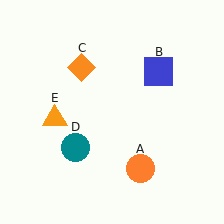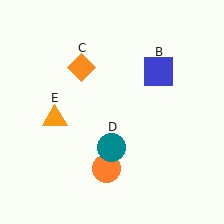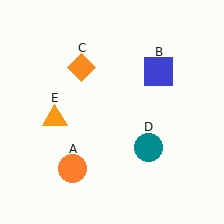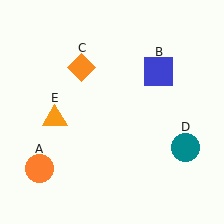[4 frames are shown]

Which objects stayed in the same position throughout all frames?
Blue square (object B) and orange diamond (object C) and orange triangle (object E) remained stationary.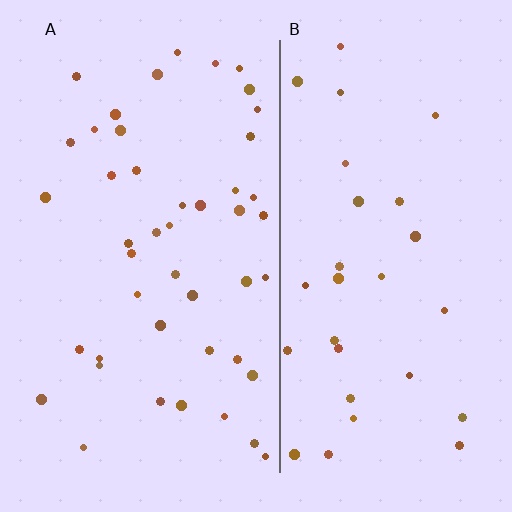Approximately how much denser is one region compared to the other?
Approximately 1.5× — region A over region B.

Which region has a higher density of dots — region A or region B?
A (the left).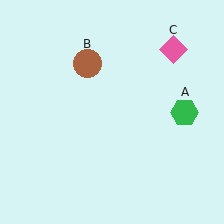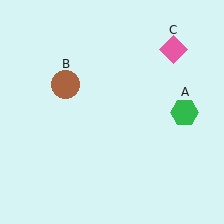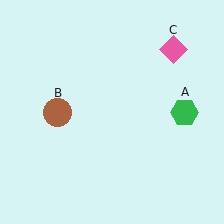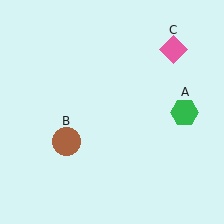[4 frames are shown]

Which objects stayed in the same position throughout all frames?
Green hexagon (object A) and pink diamond (object C) remained stationary.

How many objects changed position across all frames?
1 object changed position: brown circle (object B).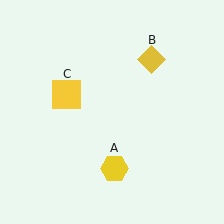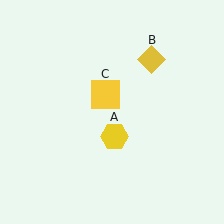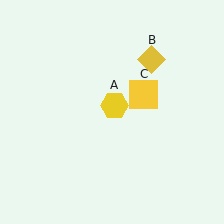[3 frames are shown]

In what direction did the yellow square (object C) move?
The yellow square (object C) moved right.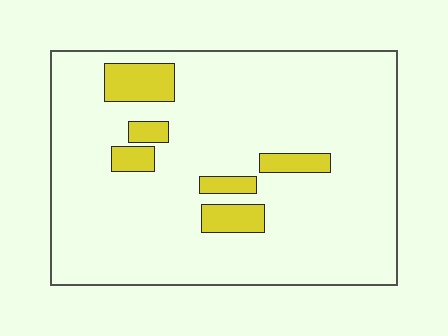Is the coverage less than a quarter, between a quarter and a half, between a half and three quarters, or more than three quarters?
Less than a quarter.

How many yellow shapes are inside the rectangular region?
6.